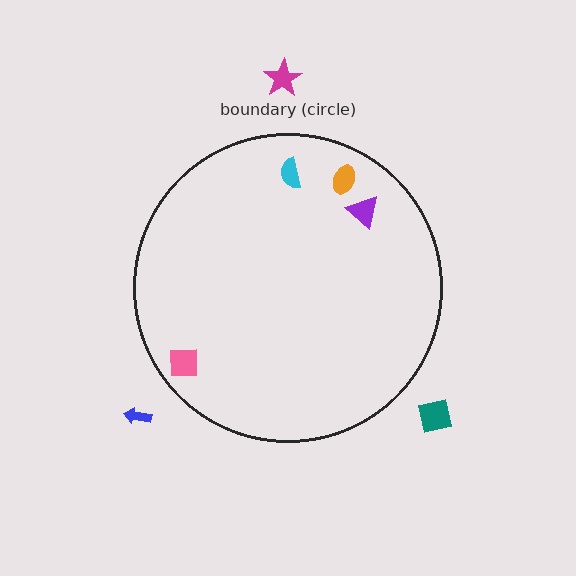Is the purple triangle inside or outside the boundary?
Inside.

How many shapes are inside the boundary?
4 inside, 3 outside.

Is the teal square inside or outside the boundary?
Outside.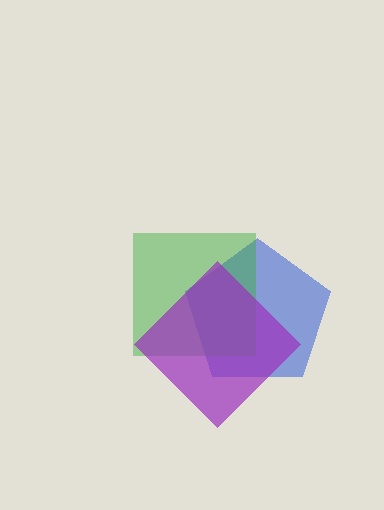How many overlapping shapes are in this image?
There are 3 overlapping shapes in the image.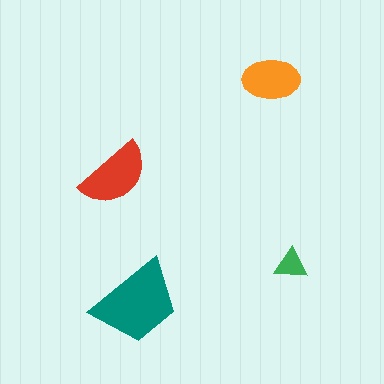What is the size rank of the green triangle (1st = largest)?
4th.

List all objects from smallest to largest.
The green triangle, the orange ellipse, the red semicircle, the teal trapezoid.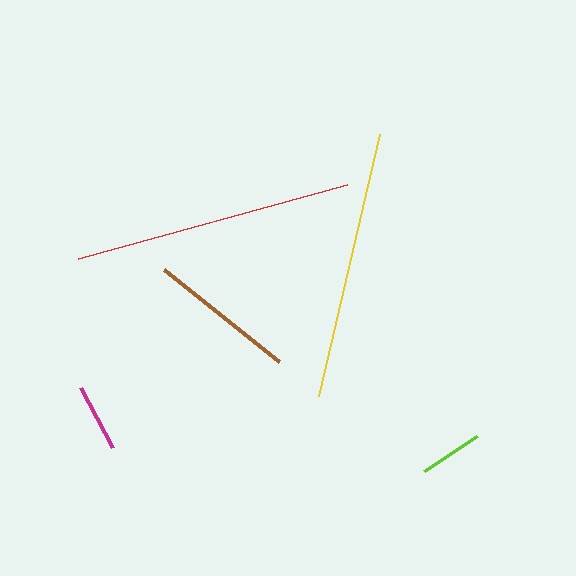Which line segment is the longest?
The red line is the longest at approximately 279 pixels.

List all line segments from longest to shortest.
From longest to shortest: red, yellow, brown, magenta, lime.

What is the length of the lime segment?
The lime segment is approximately 65 pixels long.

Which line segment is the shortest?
The lime line is the shortest at approximately 65 pixels.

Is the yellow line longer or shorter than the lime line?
The yellow line is longer than the lime line.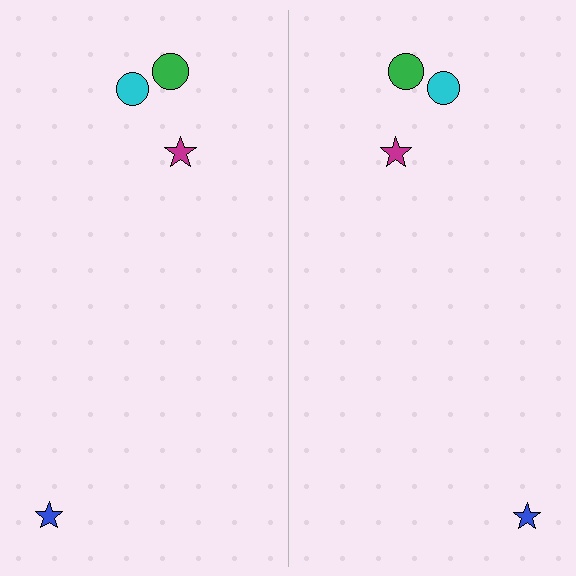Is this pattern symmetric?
Yes, this pattern has bilateral (reflection) symmetry.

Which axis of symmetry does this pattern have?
The pattern has a vertical axis of symmetry running through the center of the image.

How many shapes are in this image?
There are 8 shapes in this image.